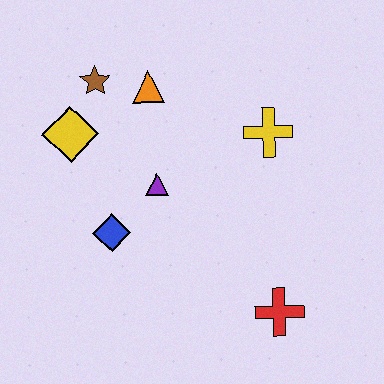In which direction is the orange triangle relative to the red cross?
The orange triangle is above the red cross.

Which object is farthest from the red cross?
The brown star is farthest from the red cross.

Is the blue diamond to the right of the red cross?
No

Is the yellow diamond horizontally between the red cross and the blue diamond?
No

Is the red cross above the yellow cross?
No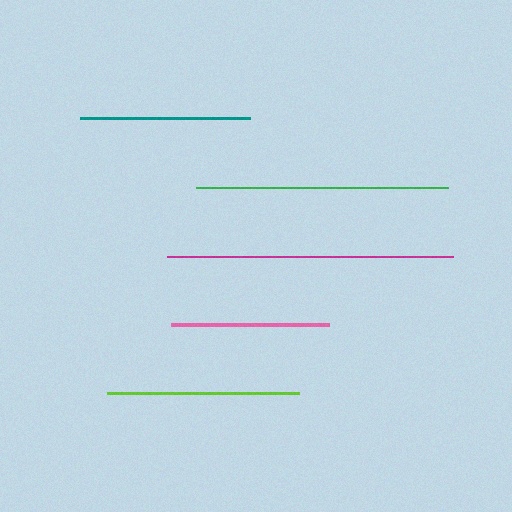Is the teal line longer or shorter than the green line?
The green line is longer than the teal line.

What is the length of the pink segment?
The pink segment is approximately 158 pixels long.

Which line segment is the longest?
The magenta line is the longest at approximately 285 pixels.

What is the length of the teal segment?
The teal segment is approximately 170 pixels long.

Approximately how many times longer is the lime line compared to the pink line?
The lime line is approximately 1.2 times the length of the pink line.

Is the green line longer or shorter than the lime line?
The green line is longer than the lime line.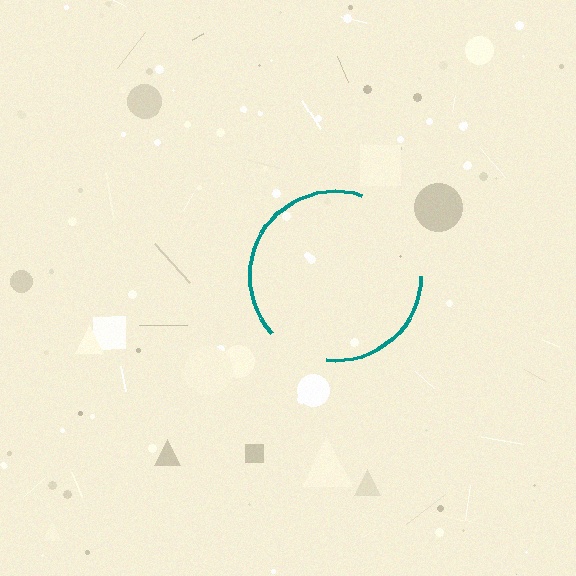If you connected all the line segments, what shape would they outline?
They would outline a circle.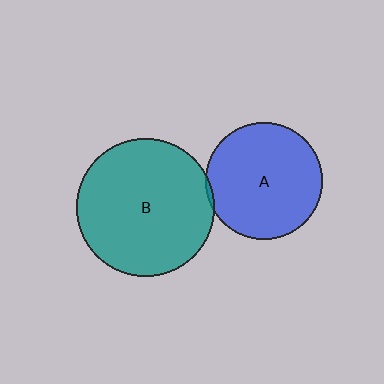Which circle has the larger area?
Circle B (teal).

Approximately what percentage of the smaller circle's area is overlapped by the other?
Approximately 5%.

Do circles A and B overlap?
Yes.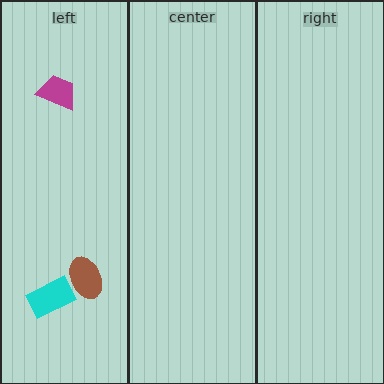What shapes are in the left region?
The cyan rectangle, the magenta trapezoid, the brown ellipse.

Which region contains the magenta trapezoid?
The left region.